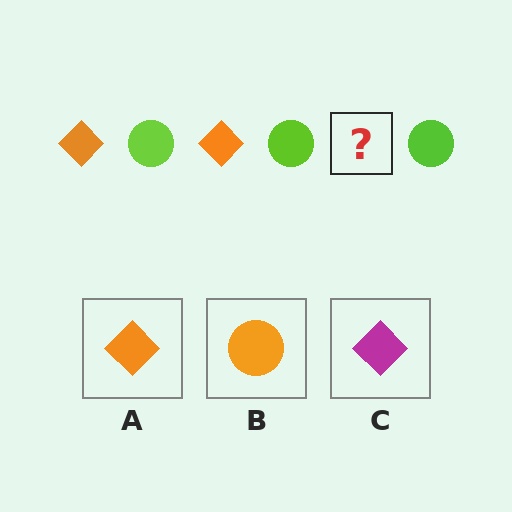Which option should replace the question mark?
Option A.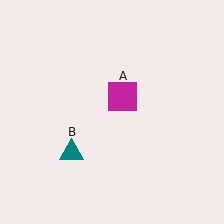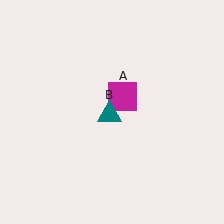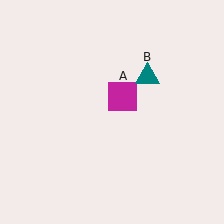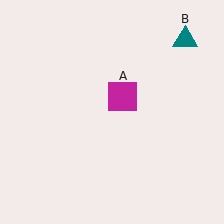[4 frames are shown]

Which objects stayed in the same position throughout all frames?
Magenta square (object A) remained stationary.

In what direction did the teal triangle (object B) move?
The teal triangle (object B) moved up and to the right.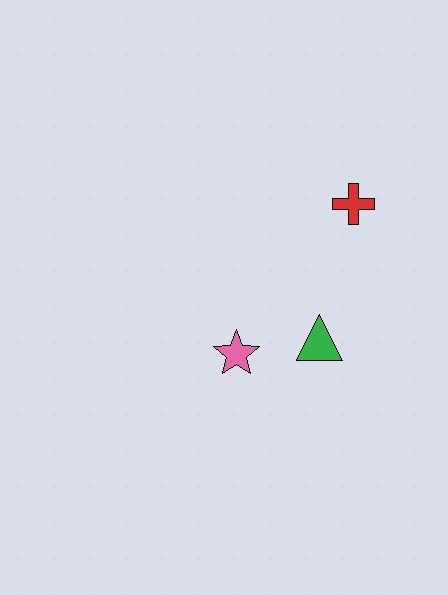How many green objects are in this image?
There is 1 green object.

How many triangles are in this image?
There is 1 triangle.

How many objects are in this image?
There are 3 objects.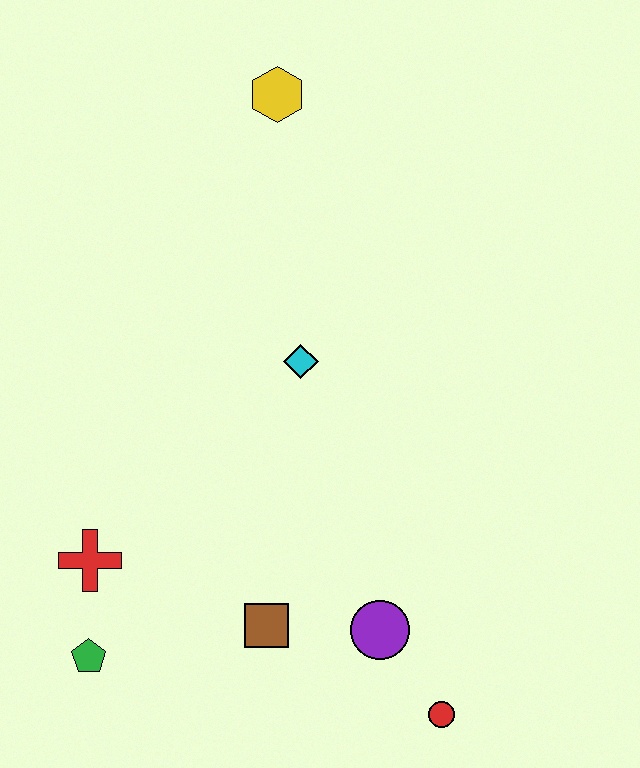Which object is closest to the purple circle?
The red circle is closest to the purple circle.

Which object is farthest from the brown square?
The yellow hexagon is farthest from the brown square.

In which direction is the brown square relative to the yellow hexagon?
The brown square is below the yellow hexagon.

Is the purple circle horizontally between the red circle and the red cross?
Yes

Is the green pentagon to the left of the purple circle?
Yes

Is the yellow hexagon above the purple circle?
Yes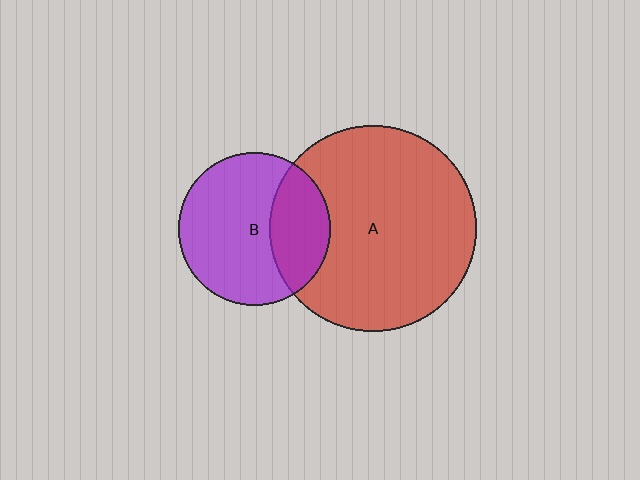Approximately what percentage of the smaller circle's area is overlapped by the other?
Approximately 30%.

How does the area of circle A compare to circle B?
Approximately 1.8 times.